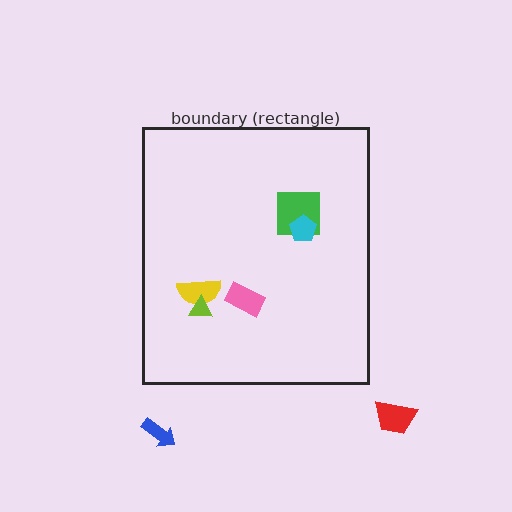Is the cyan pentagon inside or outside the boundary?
Inside.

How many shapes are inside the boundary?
5 inside, 2 outside.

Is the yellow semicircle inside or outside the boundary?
Inside.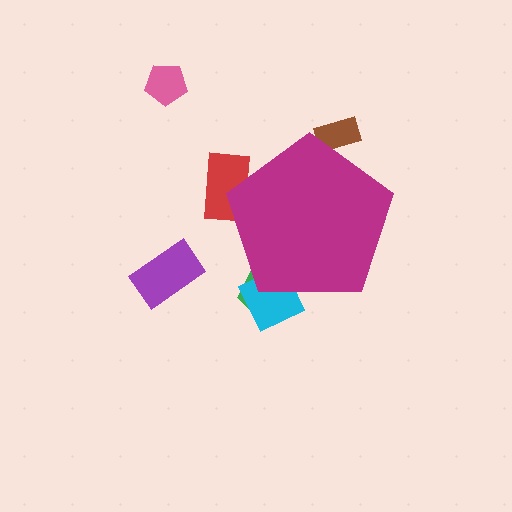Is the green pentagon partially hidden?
Yes, the green pentagon is partially hidden behind the magenta pentagon.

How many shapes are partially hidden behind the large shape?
4 shapes are partially hidden.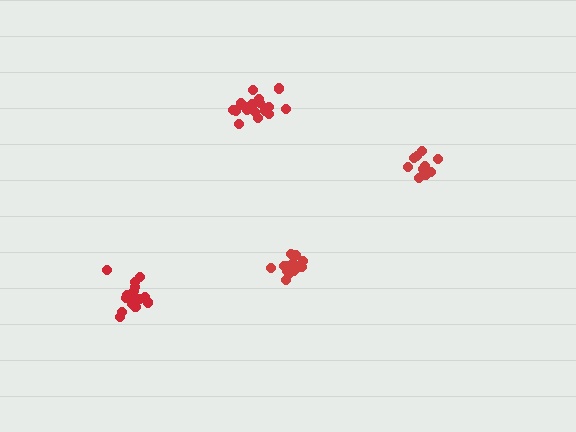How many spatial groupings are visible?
There are 4 spatial groupings.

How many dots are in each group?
Group 1: 17 dots, Group 2: 18 dots, Group 3: 14 dots, Group 4: 12 dots (61 total).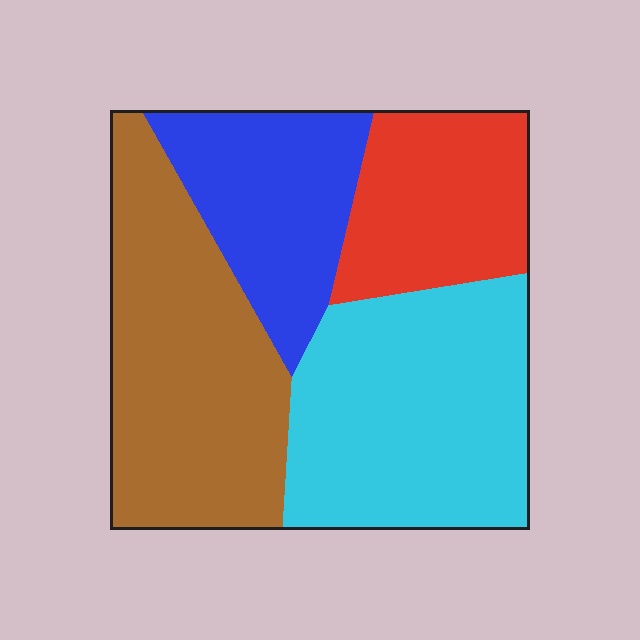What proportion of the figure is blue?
Blue takes up about one fifth (1/5) of the figure.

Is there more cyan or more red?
Cyan.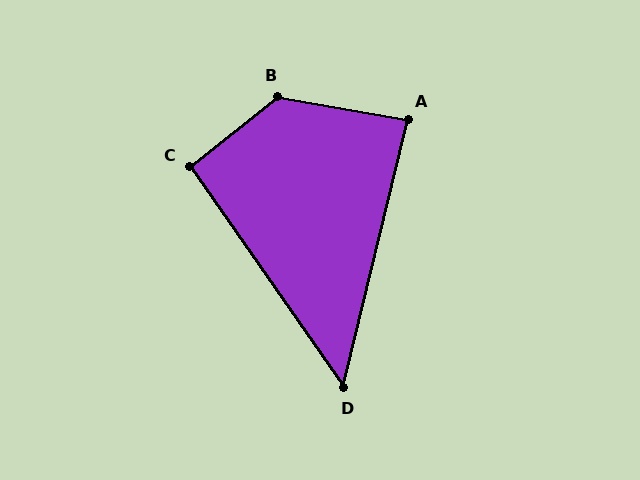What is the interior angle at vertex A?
Approximately 86 degrees (approximately right).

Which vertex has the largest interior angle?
B, at approximately 132 degrees.